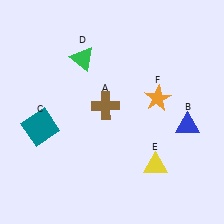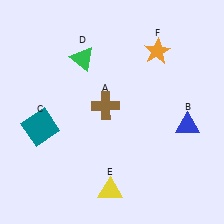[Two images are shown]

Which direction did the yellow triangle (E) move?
The yellow triangle (E) moved left.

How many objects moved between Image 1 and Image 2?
2 objects moved between the two images.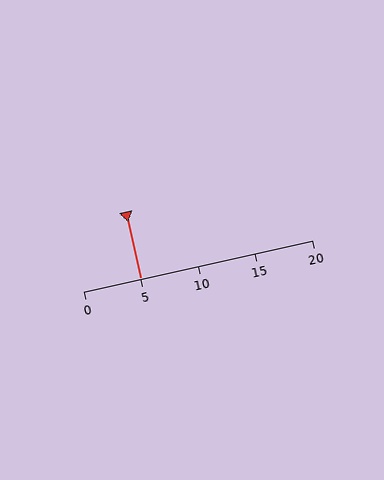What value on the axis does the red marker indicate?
The marker indicates approximately 5.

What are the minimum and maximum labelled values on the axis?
The axis runs from 0 to 20.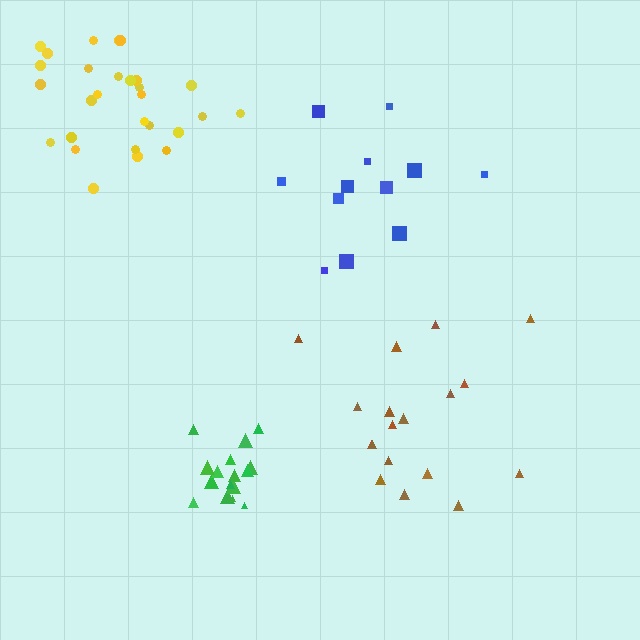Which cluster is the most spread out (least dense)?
Blue.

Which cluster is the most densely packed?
Green.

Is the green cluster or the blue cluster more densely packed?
Green.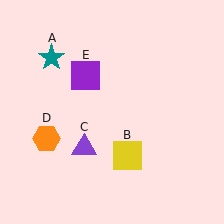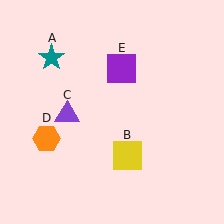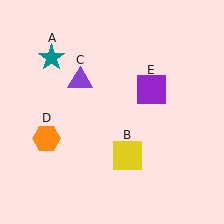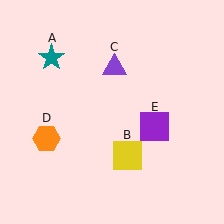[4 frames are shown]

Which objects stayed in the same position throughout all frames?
Teal star (object A) and yellow square (object B) and orange hexagon (object D) remained stationary.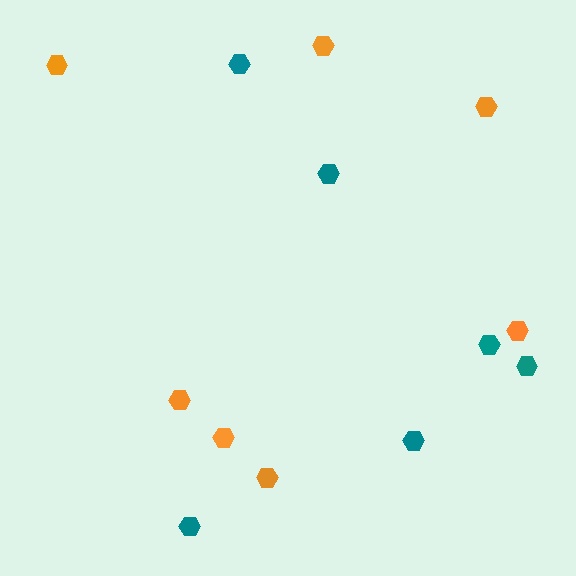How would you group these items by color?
There are 2 groups: one group of teal hexagons (6) and one group of orange hexagons (7).